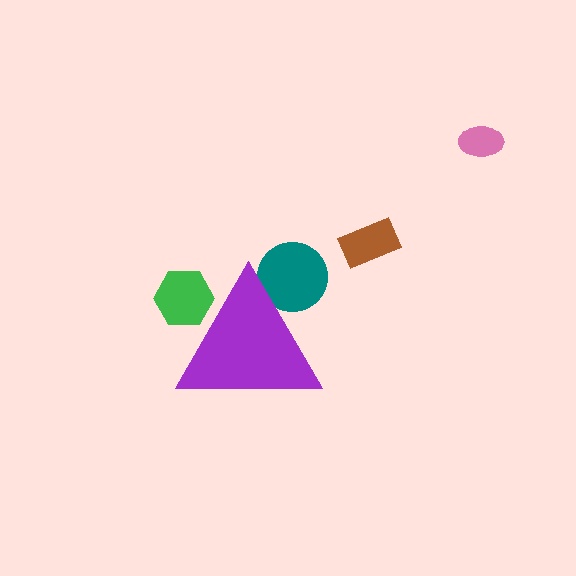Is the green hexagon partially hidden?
Yes, the green hexagon is partially hidden behind the purple triangle.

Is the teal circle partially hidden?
Yes, the teal circle is partially hidden behind the purple triangle.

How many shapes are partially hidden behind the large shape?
2 shapes are partially hidden.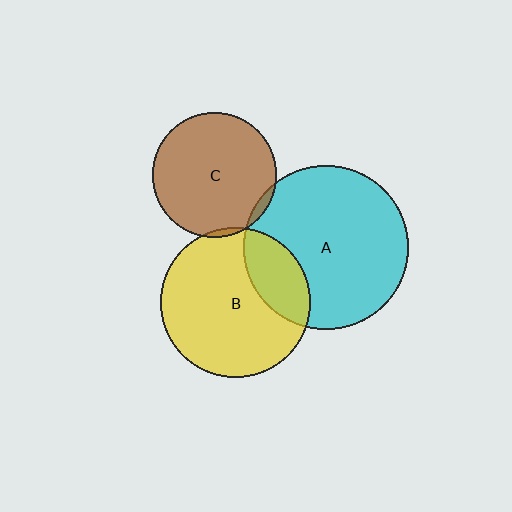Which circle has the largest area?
Circle A (cyan).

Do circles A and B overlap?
Yes.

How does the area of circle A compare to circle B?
Approximately 1.2 times.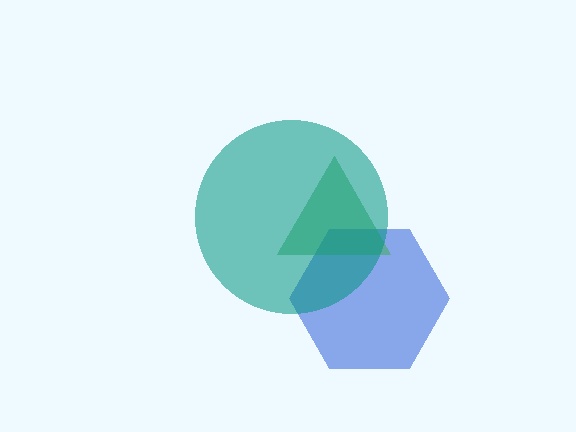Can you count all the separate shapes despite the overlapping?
Yes, there are 3 separate shapes.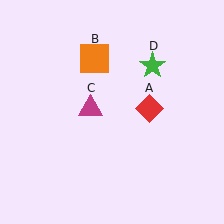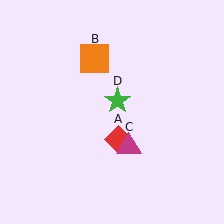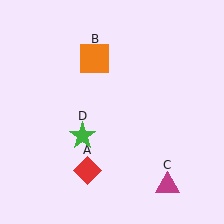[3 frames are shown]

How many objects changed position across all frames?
3 objects changed position: red diamond (object A), magenta triangle (object C), green star (object D).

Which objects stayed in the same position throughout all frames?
Orange square (object B) remained stationary.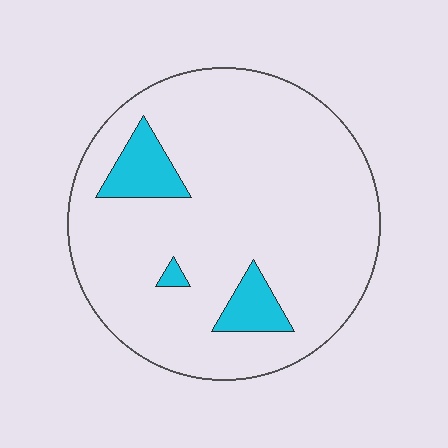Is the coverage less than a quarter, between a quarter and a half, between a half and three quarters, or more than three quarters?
Less than a quarter.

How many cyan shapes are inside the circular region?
3.